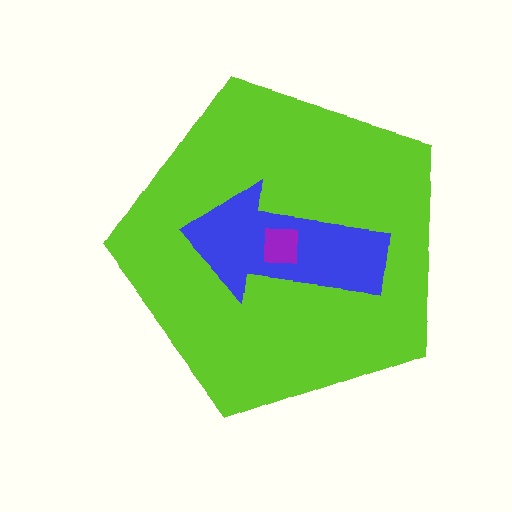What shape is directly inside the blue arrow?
The purple square.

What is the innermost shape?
The purple square.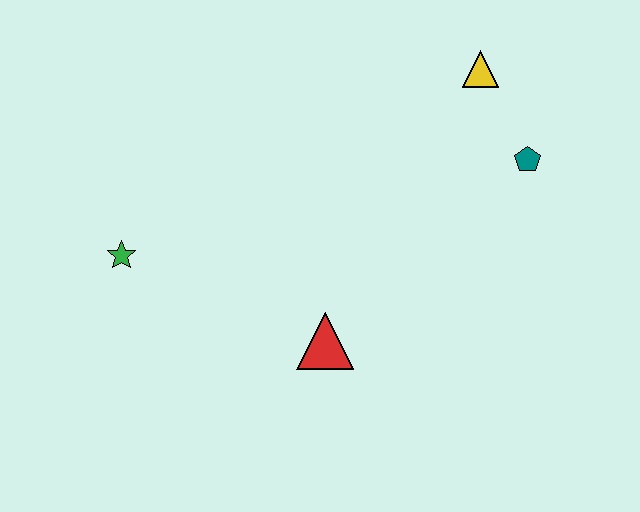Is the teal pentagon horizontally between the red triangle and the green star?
No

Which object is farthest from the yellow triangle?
The green star is farthest from the yellow triangle.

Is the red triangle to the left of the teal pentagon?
Yes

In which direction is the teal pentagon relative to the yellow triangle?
The teal pentagon is below the yellow triangle.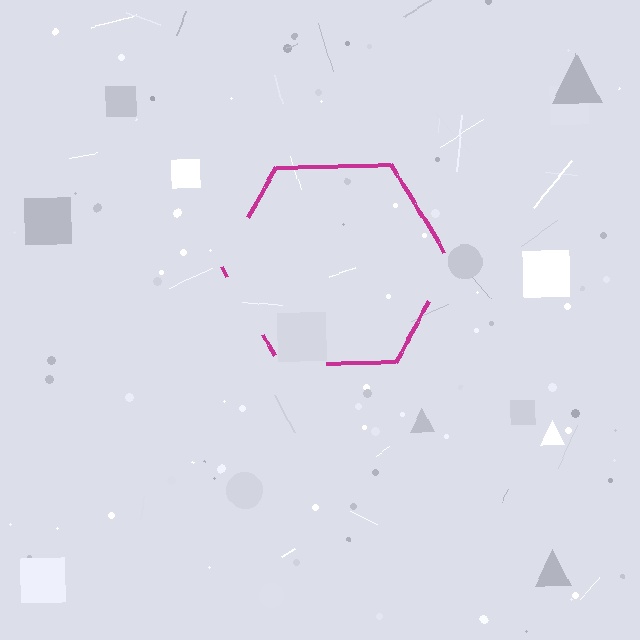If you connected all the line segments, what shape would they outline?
They would outline a hexagon.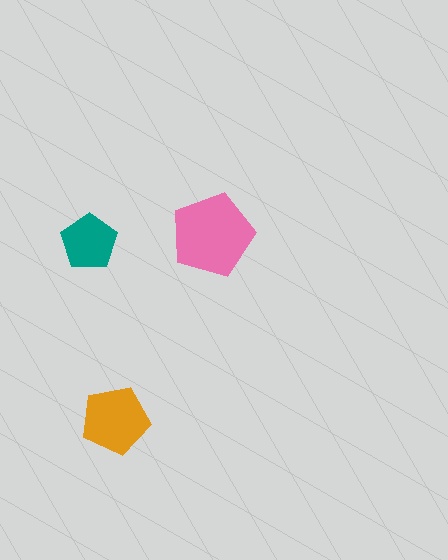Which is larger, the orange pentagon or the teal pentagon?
The orange one.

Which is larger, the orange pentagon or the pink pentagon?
The pink one.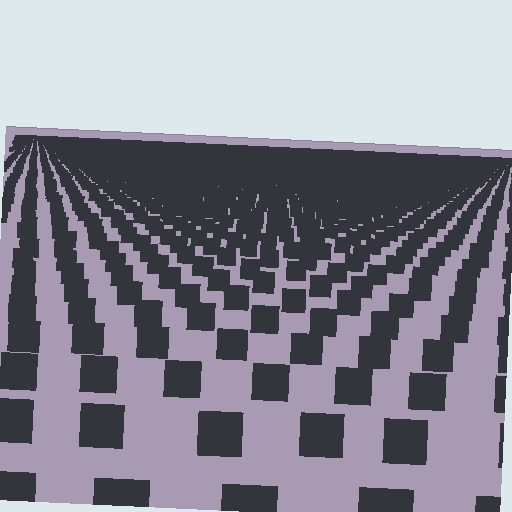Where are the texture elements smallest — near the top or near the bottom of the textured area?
Near the top.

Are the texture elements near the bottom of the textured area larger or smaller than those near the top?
Larger. Near the bottom, elements are closer to the viewer and appear at a bigger on-screen size.